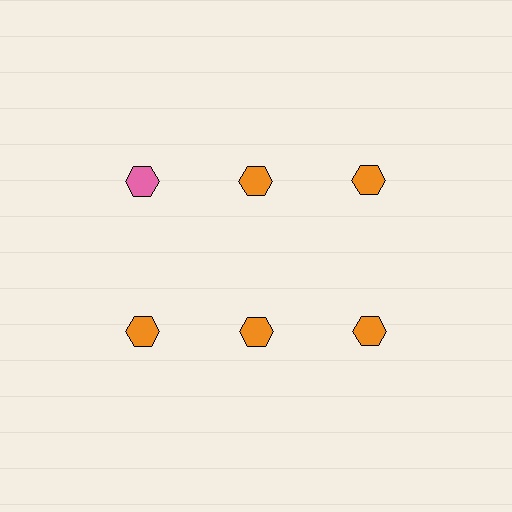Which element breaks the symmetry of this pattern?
The pink hexagon in the top row, leftmost column breaks the symmetry. All other shapes are orange hexagons.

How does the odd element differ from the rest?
It has a different color: pink instead of orange.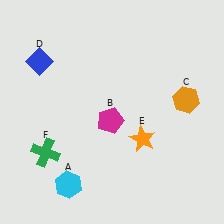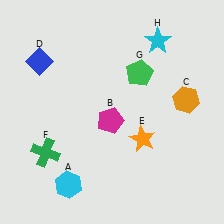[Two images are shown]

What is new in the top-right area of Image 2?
A cyan star (H) was added in the top-right area of Image 2.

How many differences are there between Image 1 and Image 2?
There are 2 differences between the two images.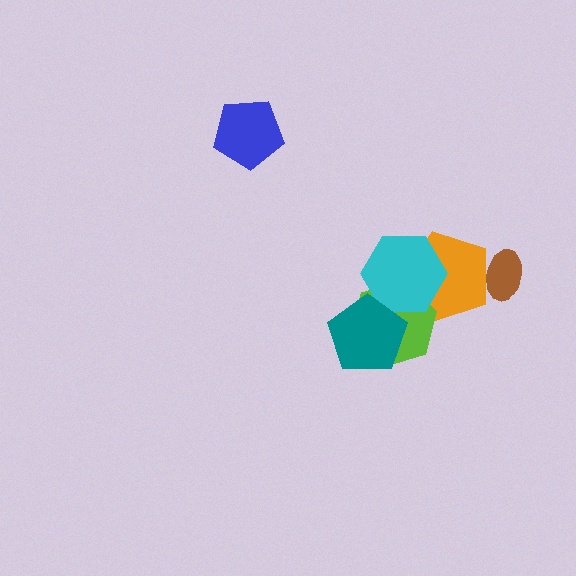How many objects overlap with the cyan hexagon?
3 objects overlap with the cyan hexagon.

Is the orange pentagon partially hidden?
Yes, it is partially covered by another shape.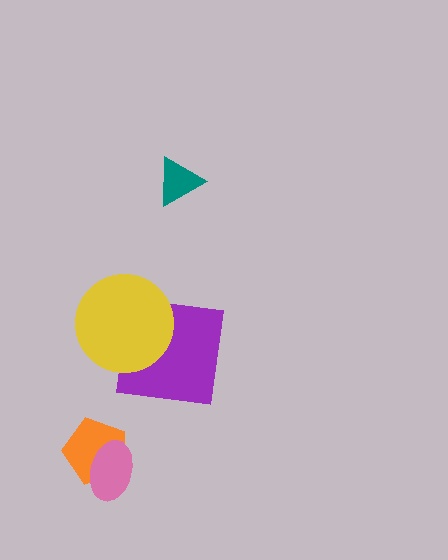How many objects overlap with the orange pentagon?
1 object overlaps with the orange pentagon.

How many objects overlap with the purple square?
1 object overlaps with the purple square.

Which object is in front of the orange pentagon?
The pink ellipse is in front of the orange pentagon.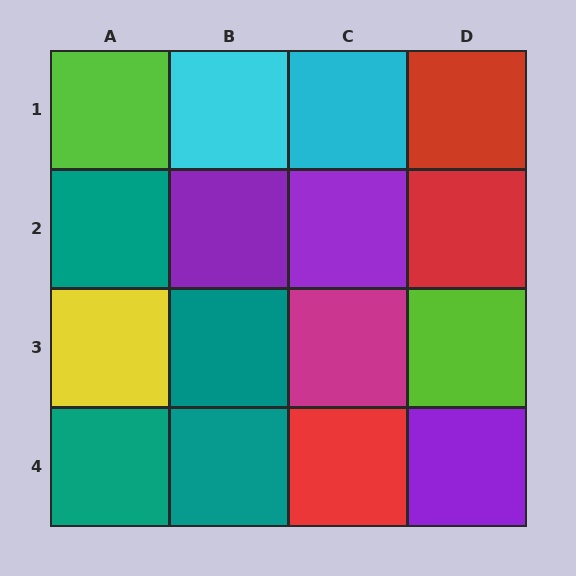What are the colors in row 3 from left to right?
Yellow, teal, magenta, lime.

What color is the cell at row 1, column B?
Cyan.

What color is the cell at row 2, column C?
Purple.